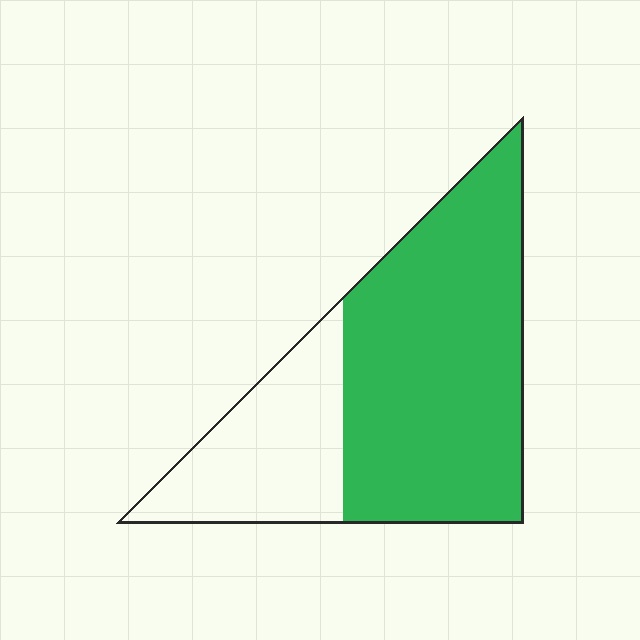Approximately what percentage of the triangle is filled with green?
Approximately 70%.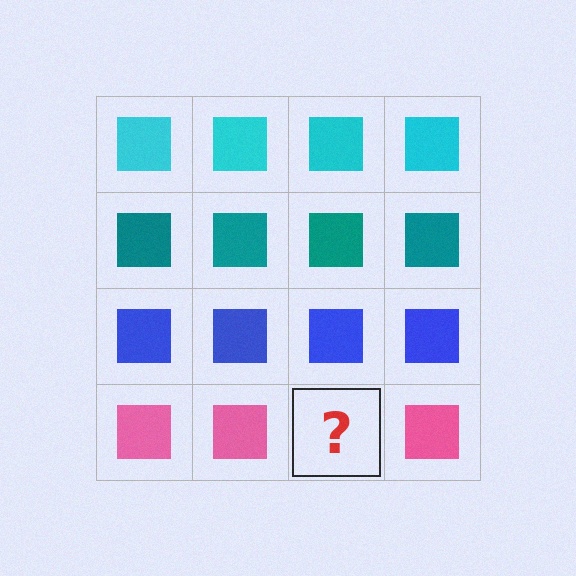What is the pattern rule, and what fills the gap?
The rule is that each row has a consistent color. The gap should be filled with a pink square.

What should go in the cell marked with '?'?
The missing cell should contain a pink square.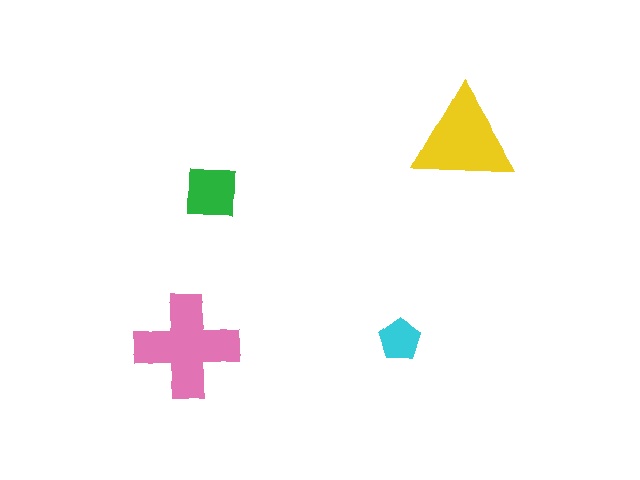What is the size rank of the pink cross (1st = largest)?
1st.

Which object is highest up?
The yellow triangle is topmost.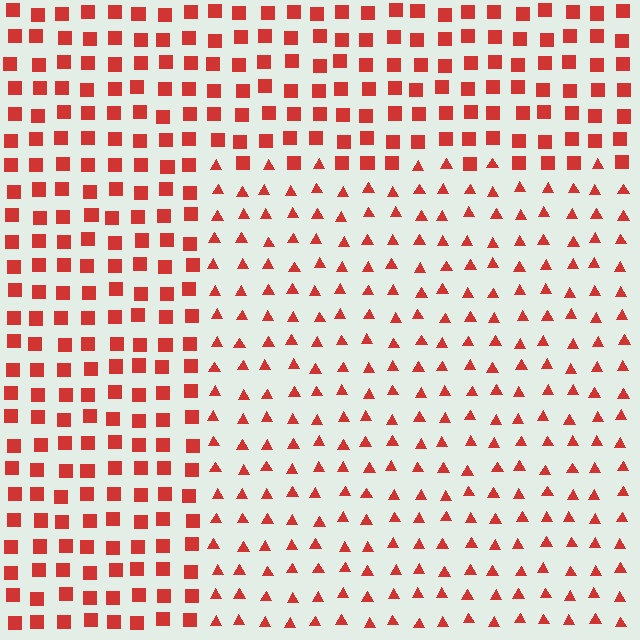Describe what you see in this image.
The image is filled with small red elements arranged in a uniform grid. A rectangle-shaped region contains triangles, while the surrounding area contains squares. The boundary is defined purely by the change in element shape.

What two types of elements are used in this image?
The image uses triangles inside the rectangle region and squares outside it.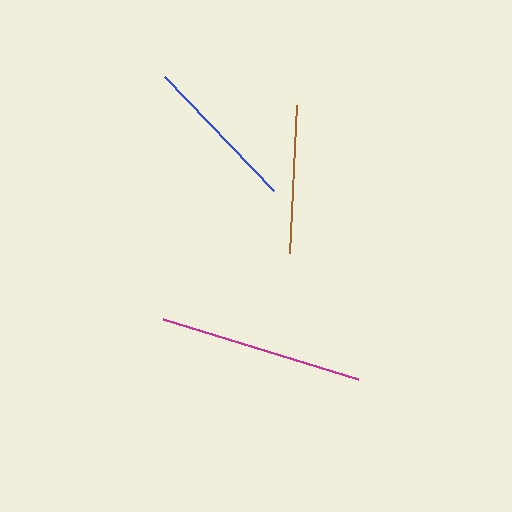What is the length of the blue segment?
The blue segment is approximately 158 pixels long.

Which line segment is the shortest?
The brown line is the shortest at approximately 149 pixels.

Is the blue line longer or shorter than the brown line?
The blue line is longer than the brown line.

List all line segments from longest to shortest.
From longest to shortest: magenta, blue, brown.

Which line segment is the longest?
The magenta line is the longest at approximately 204 pixels.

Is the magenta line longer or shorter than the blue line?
The magenta line is longer than the blue line.